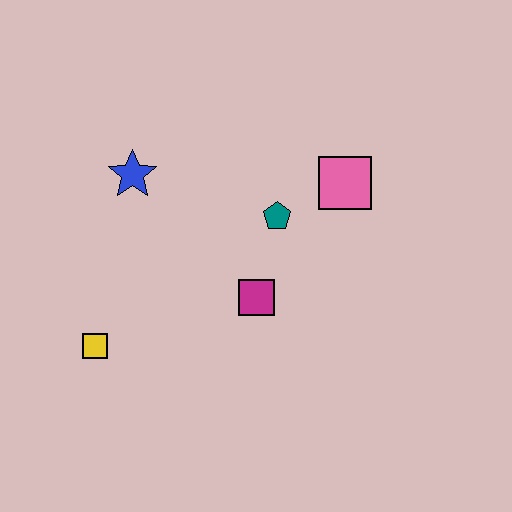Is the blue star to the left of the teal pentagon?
Yes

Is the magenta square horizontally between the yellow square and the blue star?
No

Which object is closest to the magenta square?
The teal pentagon is closest to the magenta square.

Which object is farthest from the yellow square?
The pink square is farthest from the yellow square.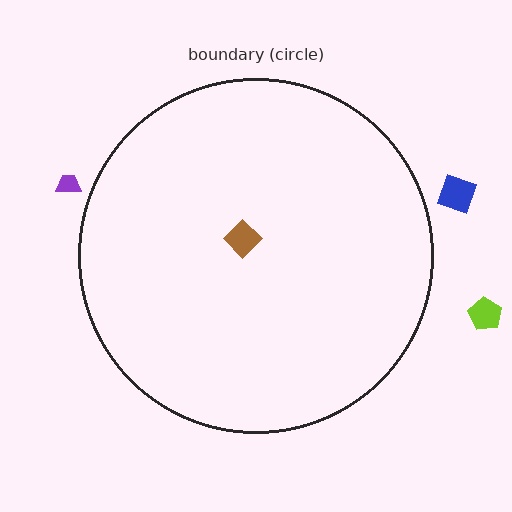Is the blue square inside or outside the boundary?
Outside.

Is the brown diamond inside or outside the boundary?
Inside.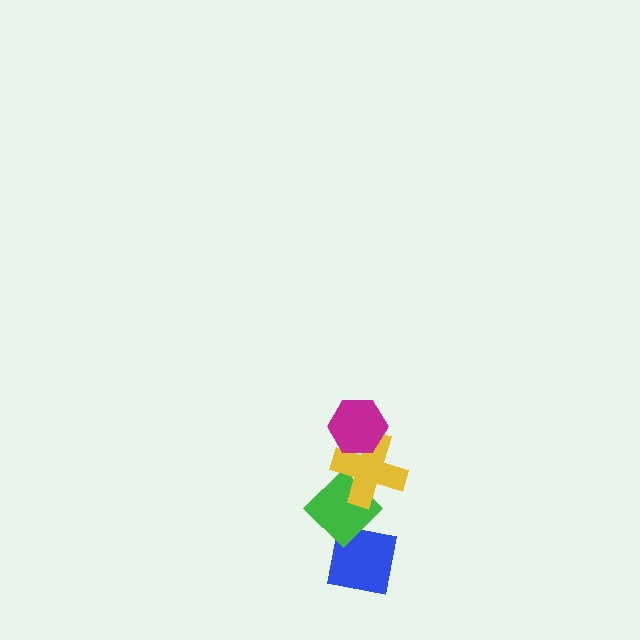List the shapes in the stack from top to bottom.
From top to bottom: the magenta hexagon, the yellow cross, the green diamond, the blue square.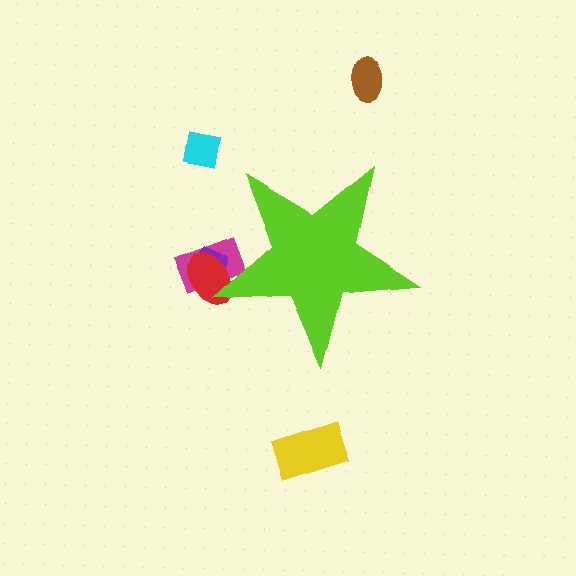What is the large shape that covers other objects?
A lime star.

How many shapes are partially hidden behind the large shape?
3 shapes are partially hidden.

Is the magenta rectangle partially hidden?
Yes, the magenta rectangle is partially hidden behind the lime star.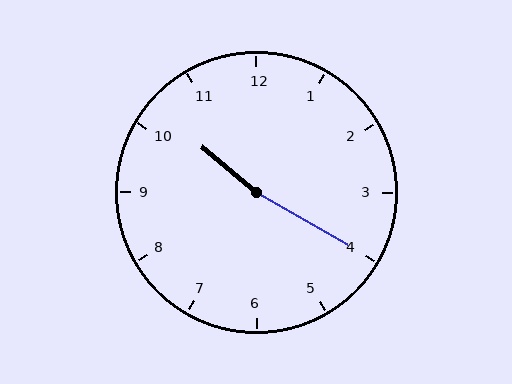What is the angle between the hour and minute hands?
Approximately 170 degrees.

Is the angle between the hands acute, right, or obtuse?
It is obtuse.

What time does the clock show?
10:20.